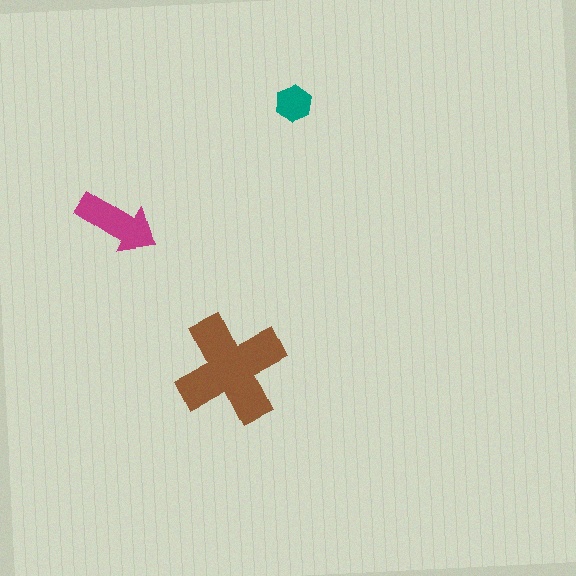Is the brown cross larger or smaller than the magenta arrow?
Larger.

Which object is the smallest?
The teal hexagon.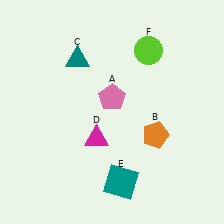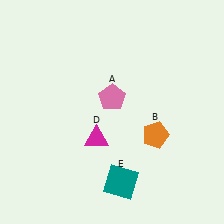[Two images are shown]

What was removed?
The teal triangle (C), the lime circle (F) were removed in Image 2.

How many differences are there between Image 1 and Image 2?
There are 2 differences between the two images.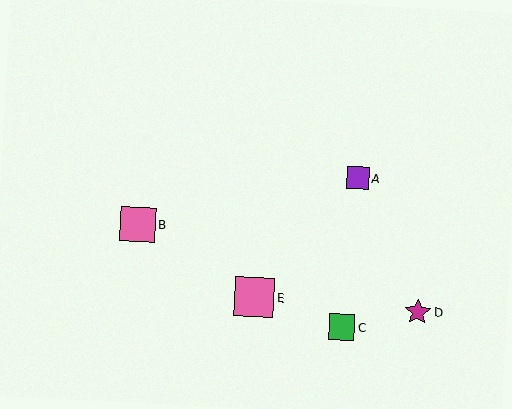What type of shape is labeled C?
Shape C is a green square.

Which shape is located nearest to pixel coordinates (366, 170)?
The purple square (labeled A) at (358, 178) is nearest to that location.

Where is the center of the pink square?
The center of the pink square is at (138, 224).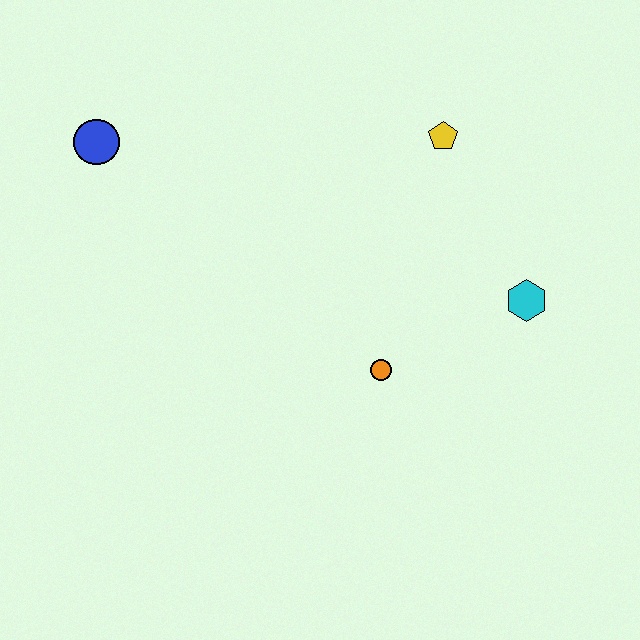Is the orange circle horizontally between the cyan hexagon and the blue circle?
Yes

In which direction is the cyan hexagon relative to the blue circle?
The cyan hexagon is to the right of the blue circle.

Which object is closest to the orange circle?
The cyan hexagon is closest to the orange circle.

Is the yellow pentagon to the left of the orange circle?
No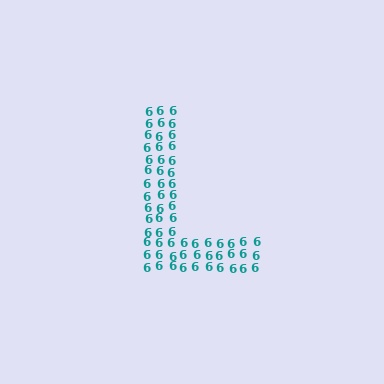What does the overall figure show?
The overall figure shows the letter L.